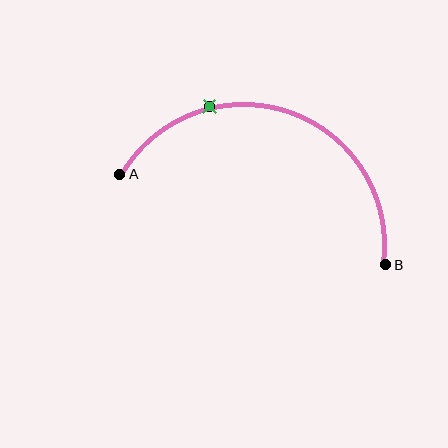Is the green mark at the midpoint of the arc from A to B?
No. The green mark lies on the arc but is closer to endpoint A. The arc midpoint would be at the point on the curve equidistant along the arc from both A and B.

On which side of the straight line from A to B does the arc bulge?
The arc bulges above the straight line connecting A and B.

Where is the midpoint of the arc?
The arc midpoint is the point on the curve farthest from the straight line joining A and B. It sits above that line.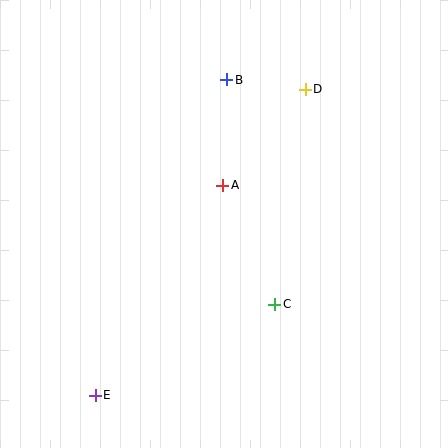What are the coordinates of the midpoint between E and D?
The midpoint between E and D is at (200, 242).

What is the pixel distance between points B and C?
The distance between B and C is 230 pixels.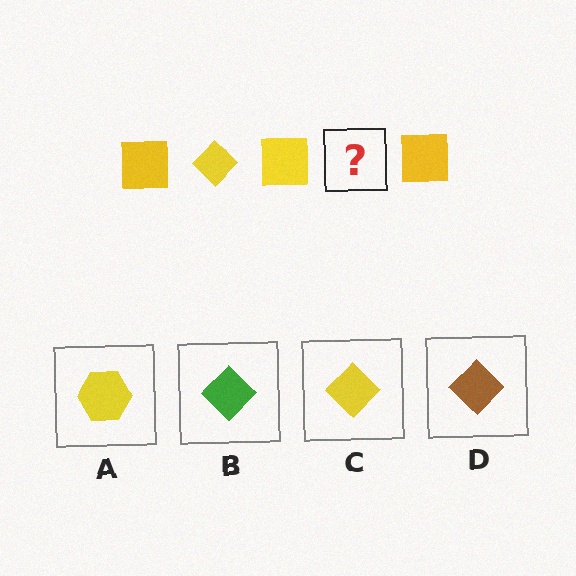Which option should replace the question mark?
Option C.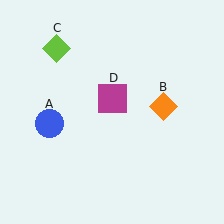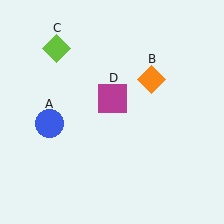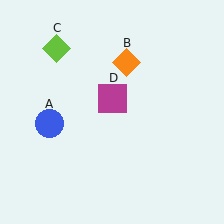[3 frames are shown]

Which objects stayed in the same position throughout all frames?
Blue circle (object A) and lime diamond (object C) and magenta square (object D) remained stationary.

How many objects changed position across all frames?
1 object changed position: orange diamond (object B).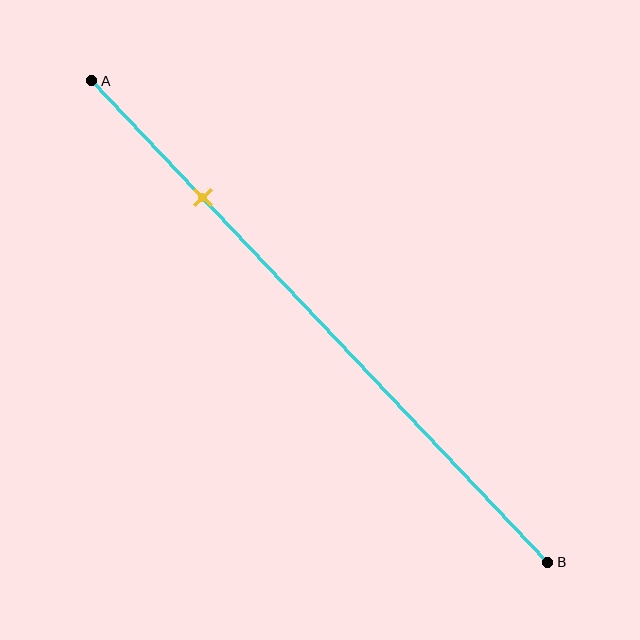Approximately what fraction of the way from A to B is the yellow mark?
The yellow mark is approximately 25% of the way from A to B.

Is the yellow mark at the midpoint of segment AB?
No, the mark is at about 25% from A, not at the 50% midpoint.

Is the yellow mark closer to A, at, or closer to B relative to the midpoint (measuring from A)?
The yellow mark is closer to point A than the midpoint of segment AB.